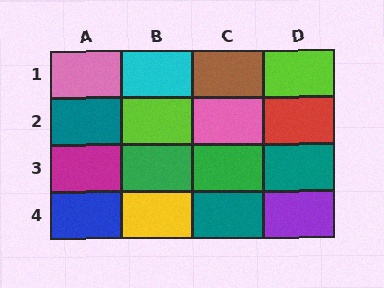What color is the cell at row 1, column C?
Brown.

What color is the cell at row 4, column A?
Blue.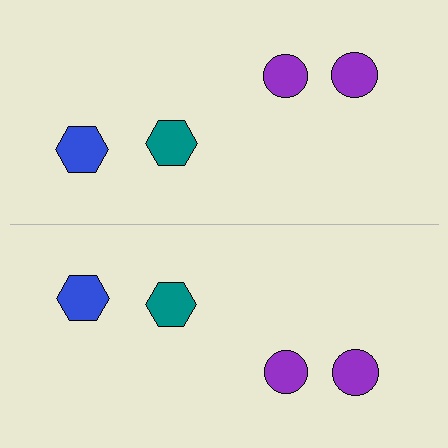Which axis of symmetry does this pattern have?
The pattern has a horizontal axis of symmetry running through the center of the image.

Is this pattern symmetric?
Yes, this pattern has bilateral (reflection) symmetry.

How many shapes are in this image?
There are 8 shapes in this image.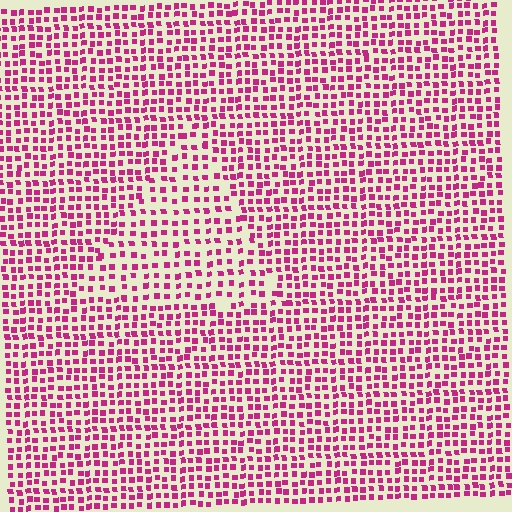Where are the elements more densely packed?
The elements are more densely packed outside the triangle boundary.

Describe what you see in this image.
The image contains small magenta elements arranged at two different densities. A triangle-shaped region is visible where the elements are less densely packed than the surrounding area.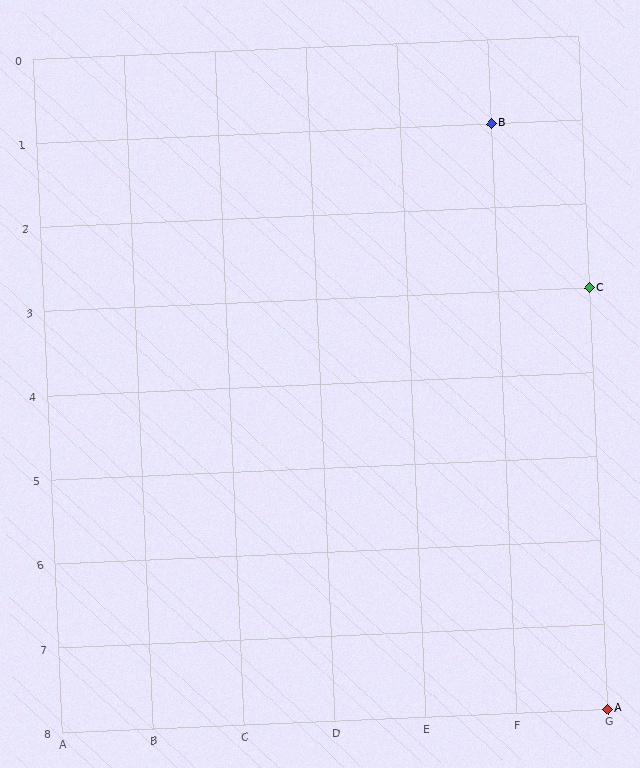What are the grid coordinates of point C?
Point C is at grid coordinates (G, 3).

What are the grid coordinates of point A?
Point A is at grid coordinates (G, 8).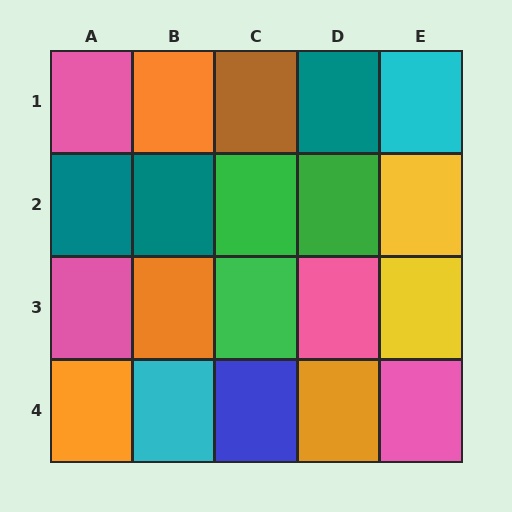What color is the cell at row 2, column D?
Green.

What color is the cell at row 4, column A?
Orange.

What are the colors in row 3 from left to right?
Pink, orange, green, pink, yellow.